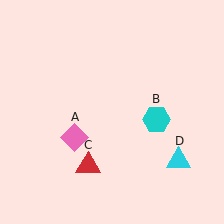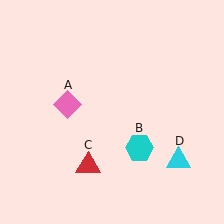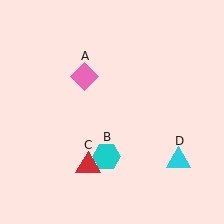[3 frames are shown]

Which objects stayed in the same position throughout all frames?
Red triangle (object C) and cyan triangle (object D) remained stationary.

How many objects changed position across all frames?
2 objects changed position: pink diamond (object A), cyan hexagon (object B).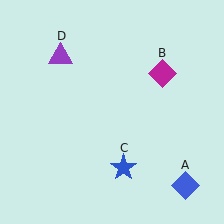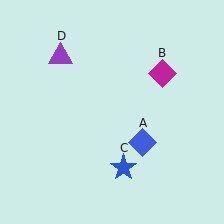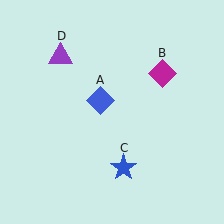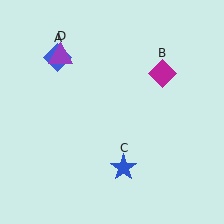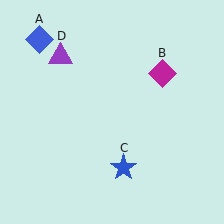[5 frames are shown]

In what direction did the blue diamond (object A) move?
The blue diamond (object A) moved up and to the left.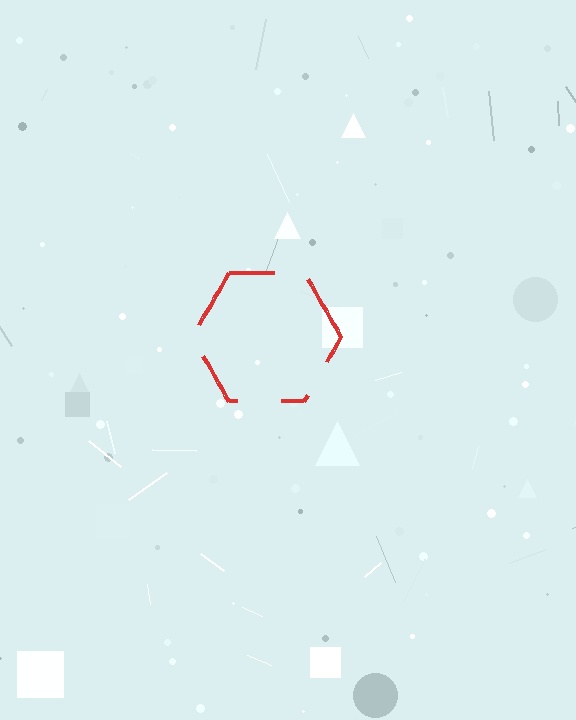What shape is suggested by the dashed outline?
The dashed outline suggests a hexagon.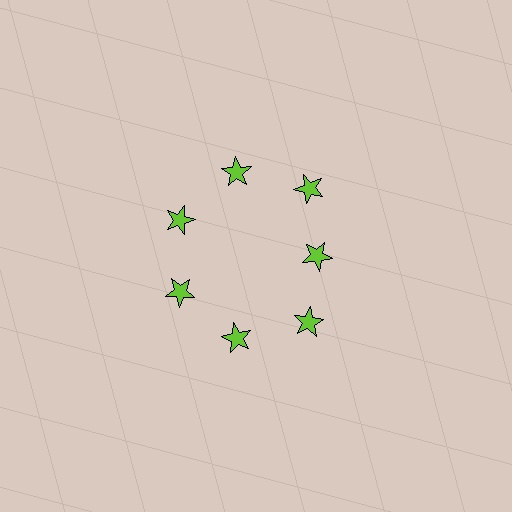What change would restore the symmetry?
The symmetry would be restored by moving it outward, back onto the ring so that all 7 stars sit at equal angles and equal distance from the center.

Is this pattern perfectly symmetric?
No. The 7 lime stars are arranged in a ring, but one element near the 3 o'clock position is pulled inward toward the center, breaking the 7-fold rotational symmetry.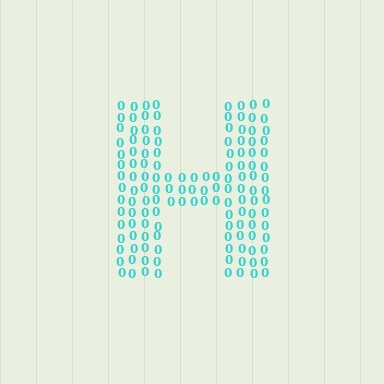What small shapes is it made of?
It is made of small digit 0's.